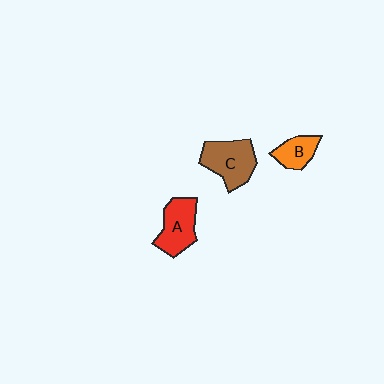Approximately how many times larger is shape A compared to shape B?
Approximately 1.6 times.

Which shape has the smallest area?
Shape B (orange).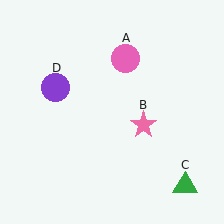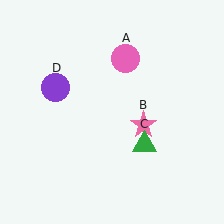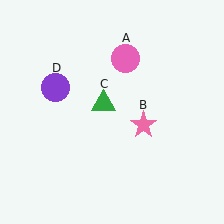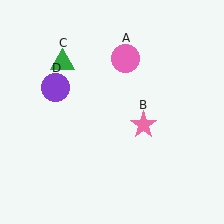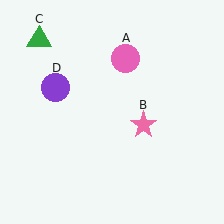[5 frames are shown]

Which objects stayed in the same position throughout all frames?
Pink circle (object A) and pink star (object B) and purple circle (object D) remained stationary.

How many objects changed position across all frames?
1 object changed position: green triangle (object C).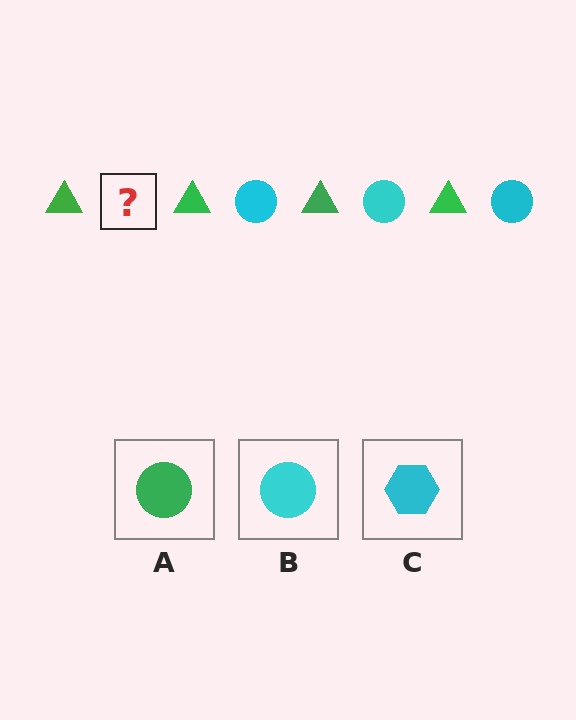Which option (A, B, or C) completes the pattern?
B.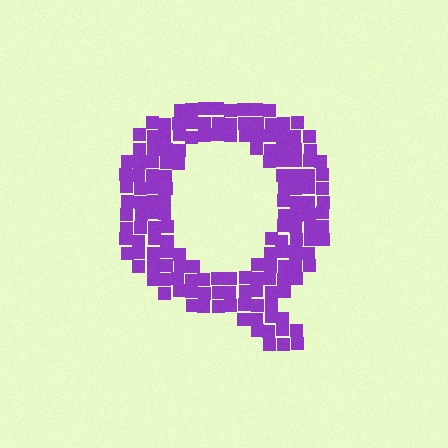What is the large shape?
The large shape is the letter Q.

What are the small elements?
The small elements are squares.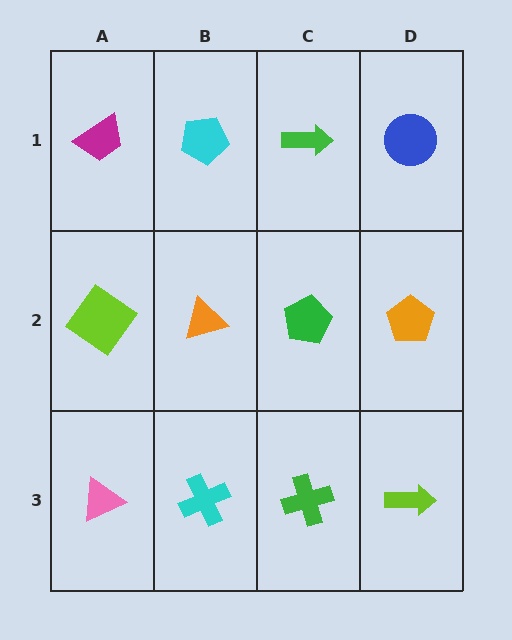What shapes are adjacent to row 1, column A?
A lime diamond (row 2, column A), a cyan pentagon (row 1, column B).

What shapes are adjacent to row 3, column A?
A lime diamond (row 2, column A), a cyan cross (row 3, column B).